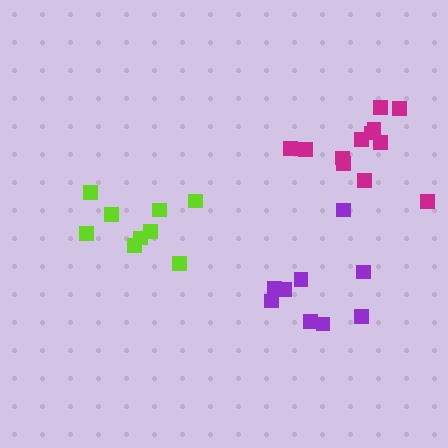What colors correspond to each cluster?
The clusters are colored: purple, magenta, lime.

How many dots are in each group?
Group 1: 9 dots, Group 2: 12 dots, Group 3: 9 dots (30 total).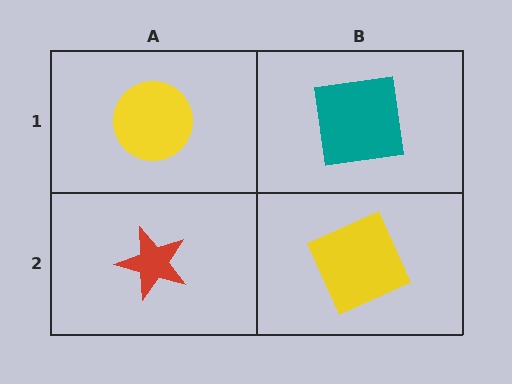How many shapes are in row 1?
2 shapes.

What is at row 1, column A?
A yellow circle.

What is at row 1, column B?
A teal square.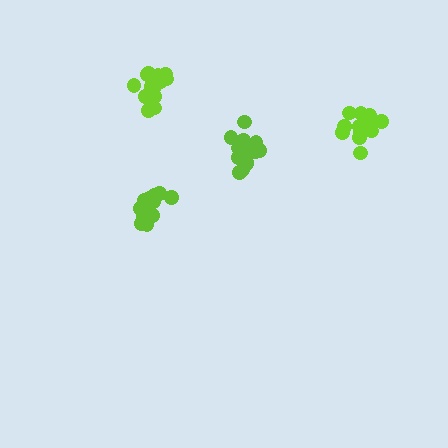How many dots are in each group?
Group 1: 18 dots, Group 2: 14 dots, Group 3: 17 dots, Group 4: 19 dots (68 total).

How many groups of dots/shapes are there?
There are 4 groups.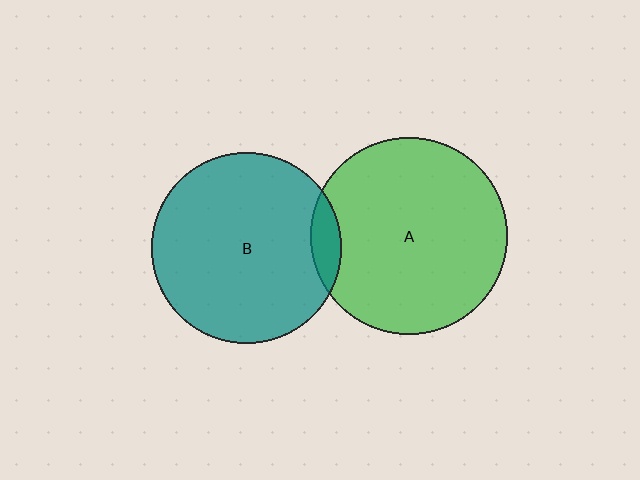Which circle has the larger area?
Circle A (green).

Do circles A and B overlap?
Yes.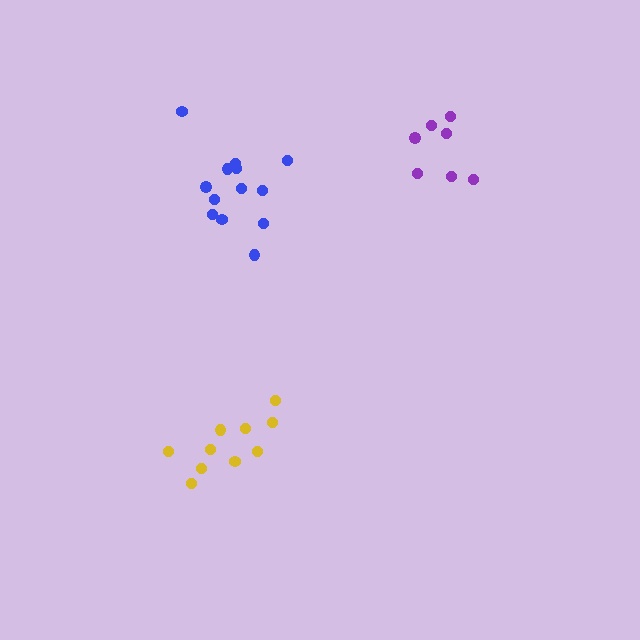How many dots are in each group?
Group 1: 13 dots, Group 2: 7 dots, Group 3: 10 dots (30 total).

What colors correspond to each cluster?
The clusters are colored: blue, purple, yellow.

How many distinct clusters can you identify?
There are 3 distinct clusters.